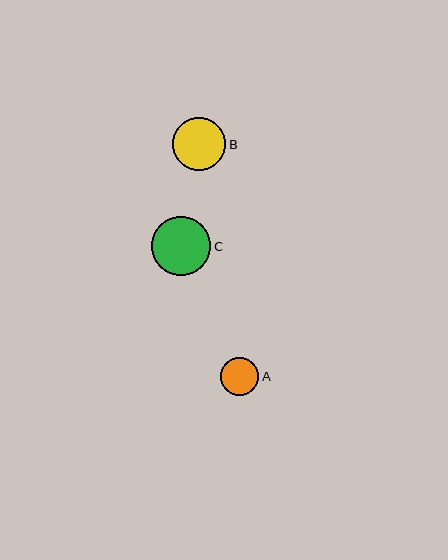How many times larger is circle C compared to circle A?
Circle C is approximately 1.5 times the size of circle A.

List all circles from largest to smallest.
From largest to smallest: C, B, A.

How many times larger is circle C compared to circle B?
Circle C is approximately 1.1 times the size of circle B.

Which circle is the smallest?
Circle A is the smallest with a size of approximately 39 pixels.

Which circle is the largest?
Circle C is the largest with a size of approximately 59 pixels.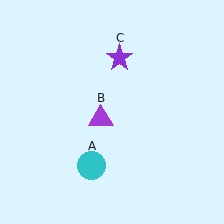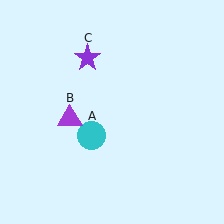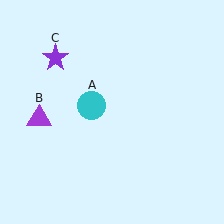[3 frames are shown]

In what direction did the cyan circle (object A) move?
The cyan circle (object A) moved up.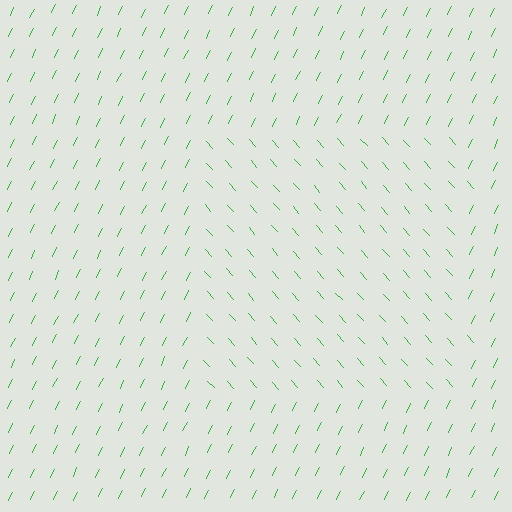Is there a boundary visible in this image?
Yes, there is a texture boundary formed by a change in line orientation.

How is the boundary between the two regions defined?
The boundary is defined purely by a change in line orientation (approximately 67 degrees difference). All lines are the same color and thickness.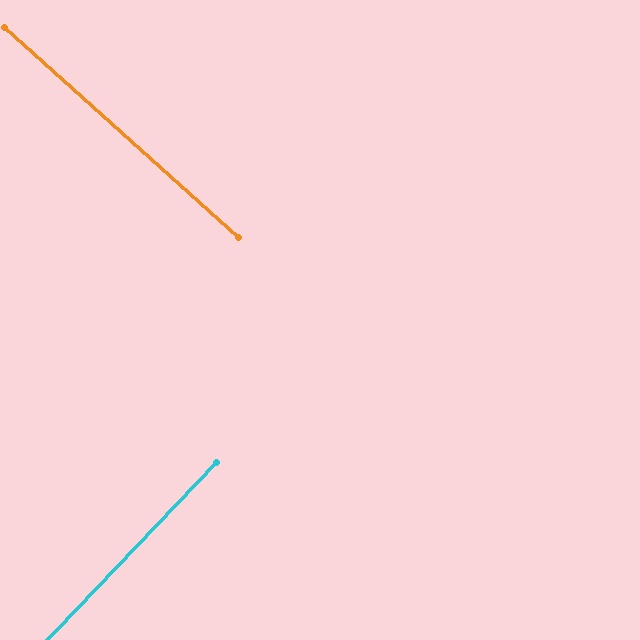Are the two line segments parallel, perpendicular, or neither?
Perpendicular — they meet at approximately 88°.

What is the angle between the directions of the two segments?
Approximately 88 degrees.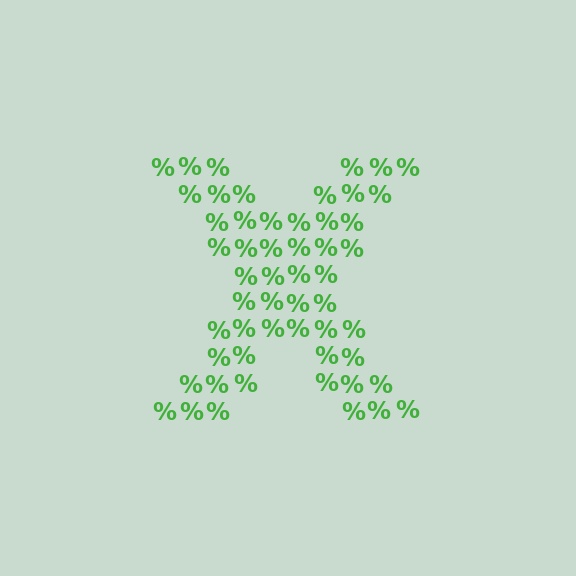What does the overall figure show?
The overall figure shows the letter X.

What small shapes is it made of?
It is made of small percent signs.